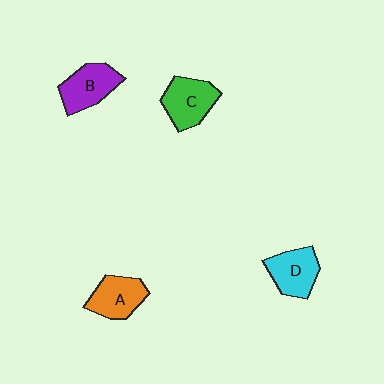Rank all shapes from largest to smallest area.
From largest to smallest: C (green), B (purple), D (cyan), A (orange).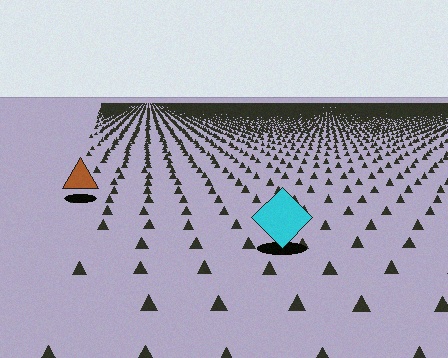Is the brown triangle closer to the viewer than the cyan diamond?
No. The cyan diamond is closer — you can tell from the texture gradient: the ground texture is coarser near it.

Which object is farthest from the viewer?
The brown triangle is farthest from the viewer. It appears smaller and the ground texture around it is denser.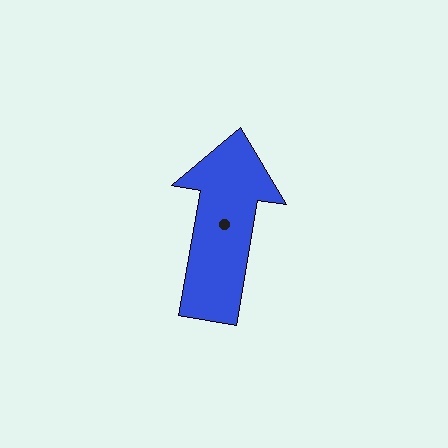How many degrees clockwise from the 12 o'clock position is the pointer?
Approximately 10 degrees.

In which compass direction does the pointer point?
North.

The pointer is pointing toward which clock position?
Roughly 12 o'clock.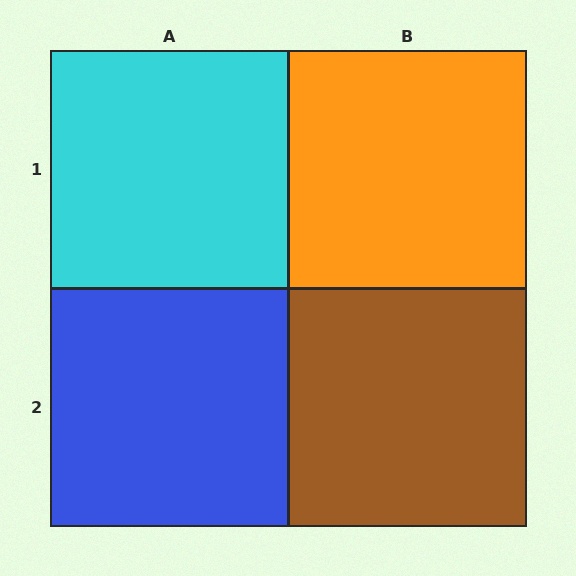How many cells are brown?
1 cell is brown.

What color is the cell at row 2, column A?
Blue.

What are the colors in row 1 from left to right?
Cyan, orange.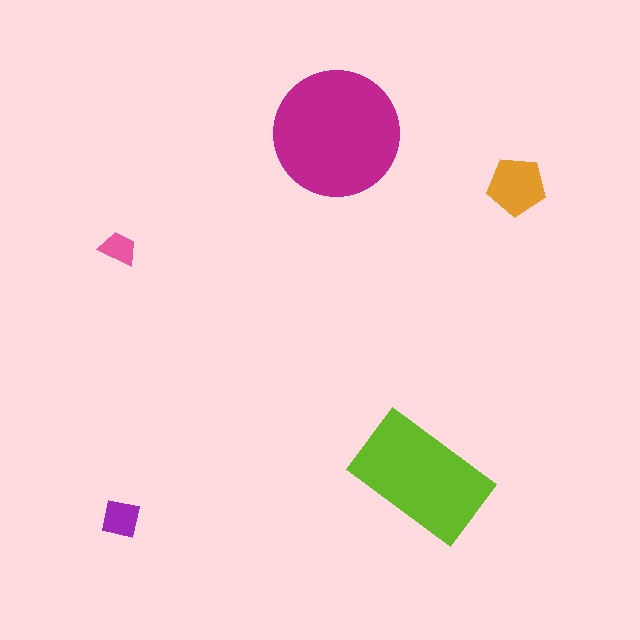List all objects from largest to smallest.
The magenta circle, the lime rectangle, the orange pentagon, the purple square, the pink trapezoid.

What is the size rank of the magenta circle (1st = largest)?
1st.